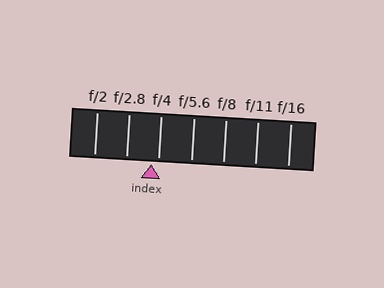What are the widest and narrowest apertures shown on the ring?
The widest aperture shown is f/2 and the narrowest is f/16.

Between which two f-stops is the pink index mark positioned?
The index mark is between f/2.8 and f/4.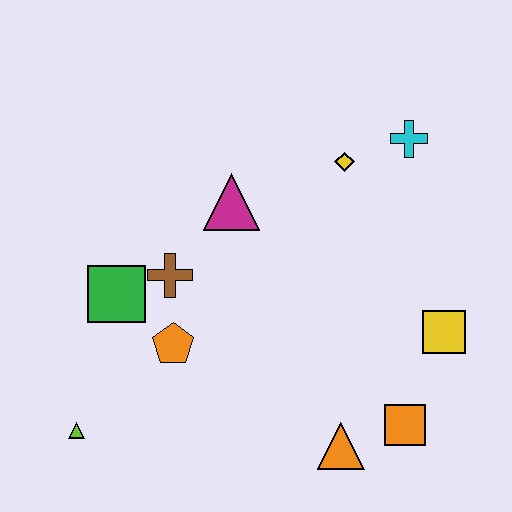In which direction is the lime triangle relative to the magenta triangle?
The lime triangle is below the magenta triangle.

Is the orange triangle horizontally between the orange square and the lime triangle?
Yes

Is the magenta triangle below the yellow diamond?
Yes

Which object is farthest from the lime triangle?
The cyan cross is farthest from the lime triangle.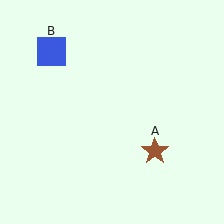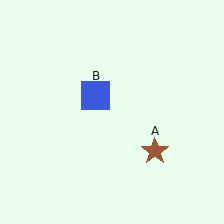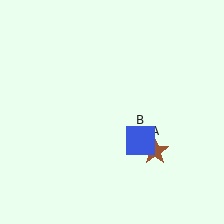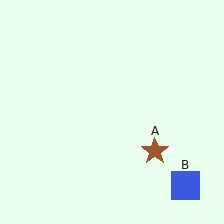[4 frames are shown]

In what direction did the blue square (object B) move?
The blue square (object B) moved down and to the right.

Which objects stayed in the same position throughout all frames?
Brown star (object A) remained stationary.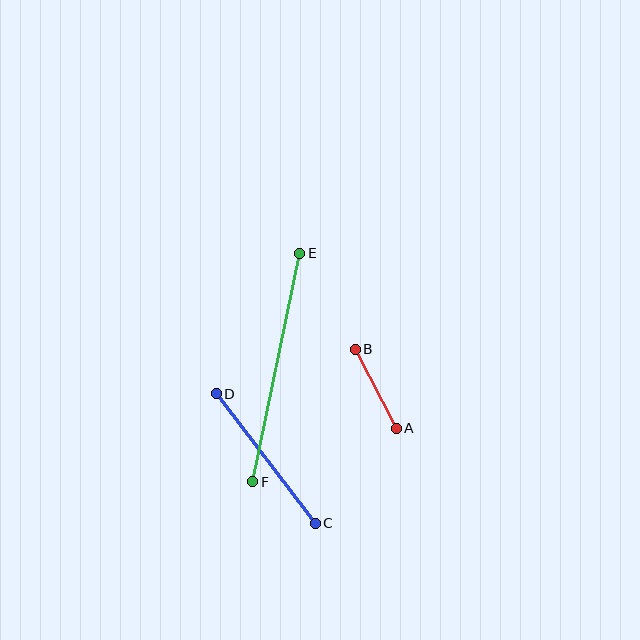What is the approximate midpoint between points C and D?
The midpoint is at approximately (266, 459) pixels.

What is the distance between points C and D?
The distance is approximately 163 pixels.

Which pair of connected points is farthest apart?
Points E and F are farthest apart.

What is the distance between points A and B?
The distance is approximately 89 pixels.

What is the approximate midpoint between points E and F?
The midpoint is at approximately (276, 368) pixels.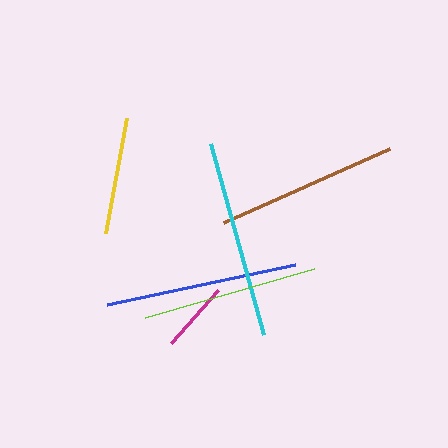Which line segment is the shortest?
The magenta line is the shortest at approximately 71 pixels.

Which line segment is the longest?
The cyan line is the longest at approximately 199 pixels.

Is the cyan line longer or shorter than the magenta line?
The cyan line is longer than the magenta line.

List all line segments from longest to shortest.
From longest to shortest: cyan, blue, brown, lime, yellow, magenta.